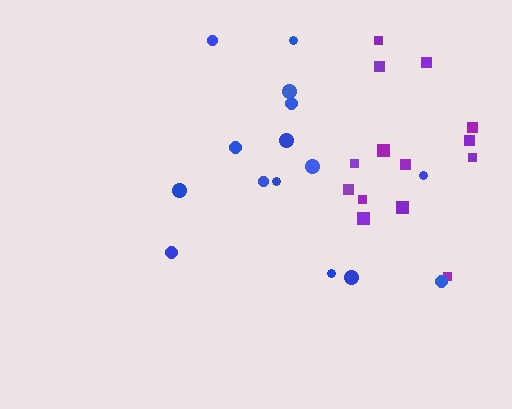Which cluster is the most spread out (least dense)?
Blue.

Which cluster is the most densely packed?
Purple.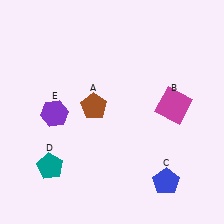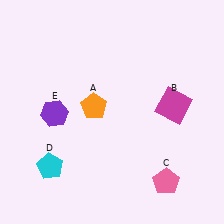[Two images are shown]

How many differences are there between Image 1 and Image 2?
There are 3 differences between the two images.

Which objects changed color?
A changed from brown to orange. C changed from blue to pink. D changed from teal to cyan.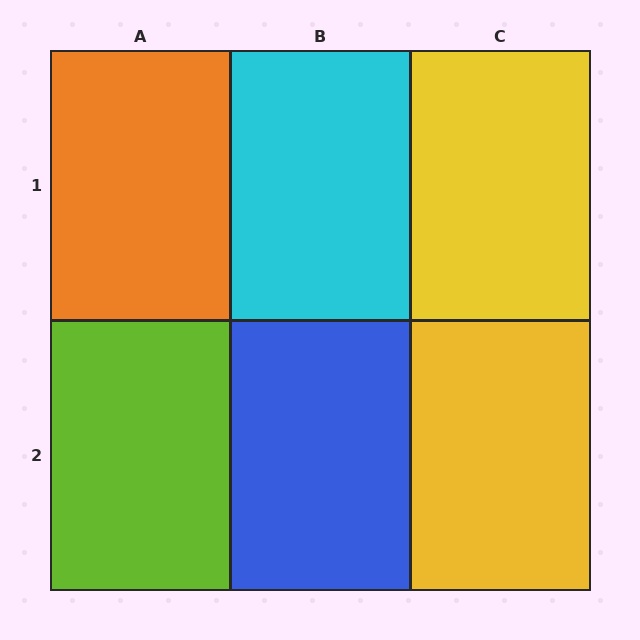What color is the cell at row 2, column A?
Lime.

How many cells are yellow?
2 cells are yellow.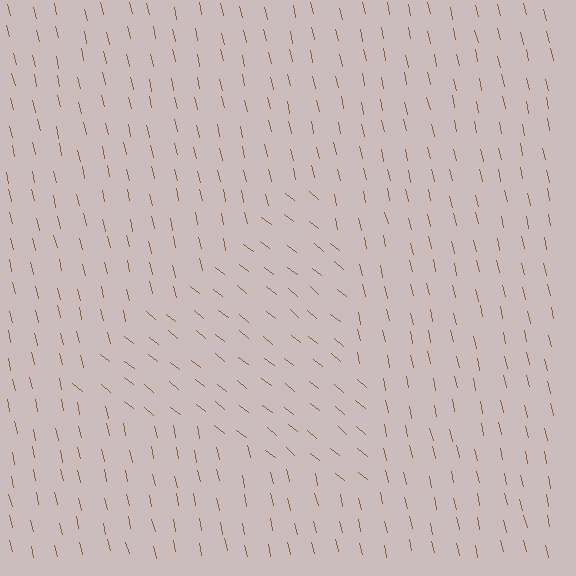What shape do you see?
I see a triangle.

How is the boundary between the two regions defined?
The boundary is defined purely by a change in line orientation (approximately 38 degrees difference). All lines are the same color and thickness.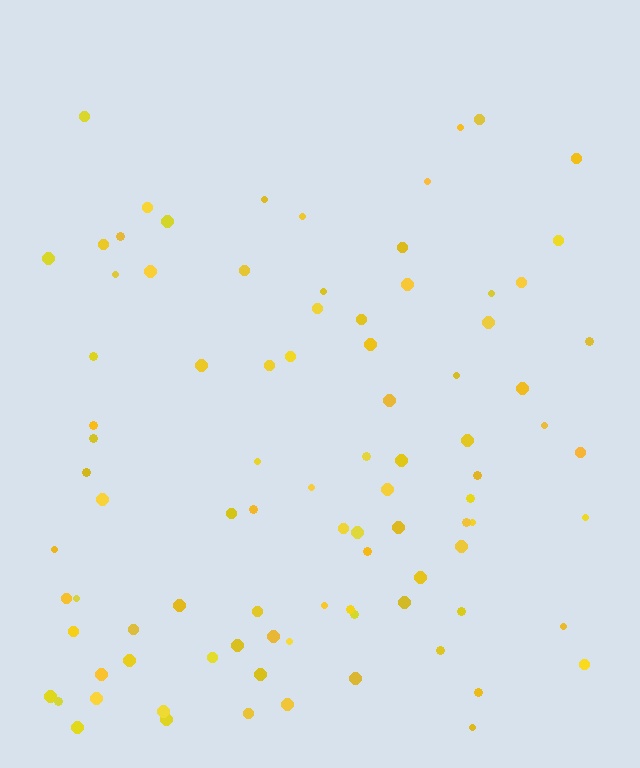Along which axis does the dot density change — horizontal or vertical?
Vertical.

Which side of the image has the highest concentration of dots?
The bottom.